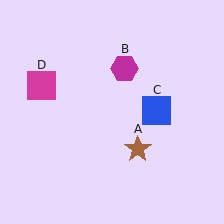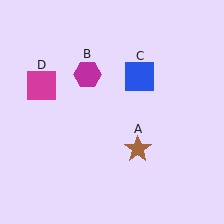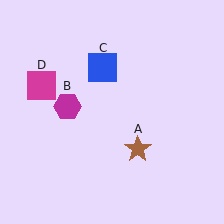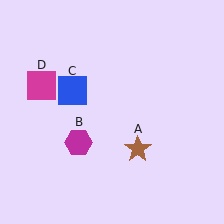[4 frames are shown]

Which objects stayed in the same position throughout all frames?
Brown star (object A) and magenta square (object D) remained stationary.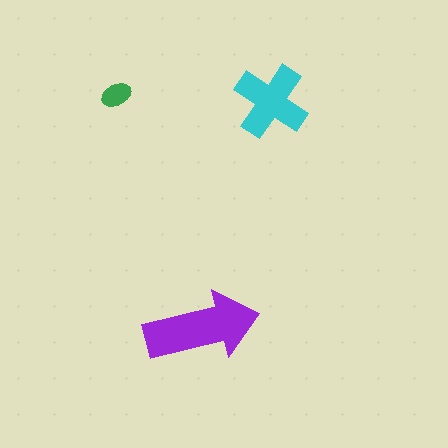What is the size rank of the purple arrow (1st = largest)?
1st.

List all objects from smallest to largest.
The green ellipse, the cyan cross, the purple arrow.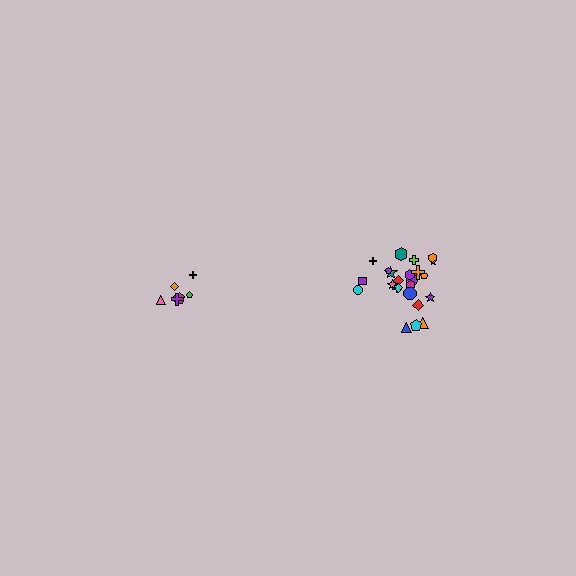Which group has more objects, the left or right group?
The right group.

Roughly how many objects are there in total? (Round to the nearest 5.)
Roughly 30 objects in total.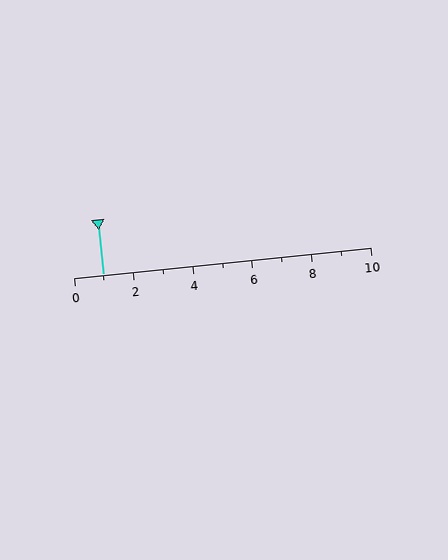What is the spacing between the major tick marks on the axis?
The major ticks are spaced 2 apart.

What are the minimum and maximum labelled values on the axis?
The axis runs from 0 to 10.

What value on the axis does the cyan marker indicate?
The marker indicates approximately 1.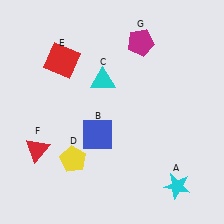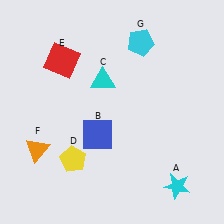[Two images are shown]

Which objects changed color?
F changed from red to orange. G changed from magenta to cyan.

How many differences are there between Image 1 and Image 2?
There are 2 differences between the two images.